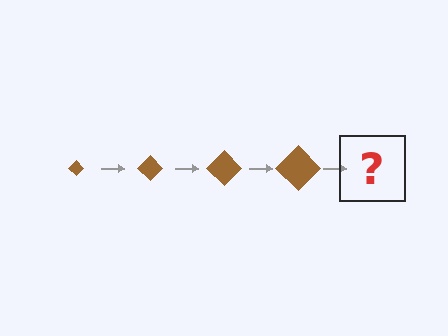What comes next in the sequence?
The next element should be a brown diamond, larger than the previous one.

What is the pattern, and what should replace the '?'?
The pattern is that the diamond gets progressively larger each step. The '?' should be a brown diamond, larger than the previous one.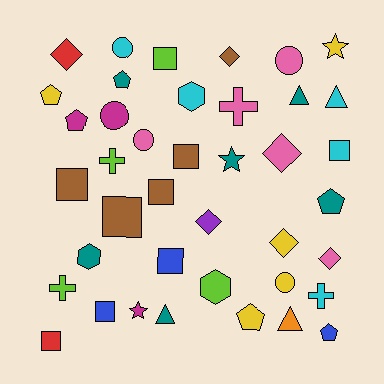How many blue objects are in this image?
There are 3 blue objects.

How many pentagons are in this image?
There are 6 pentagons.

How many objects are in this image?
There are 40 objects.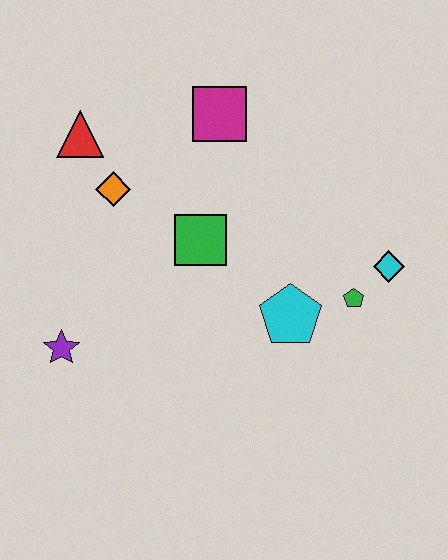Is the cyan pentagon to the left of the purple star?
No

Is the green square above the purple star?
Yes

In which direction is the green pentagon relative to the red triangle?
The green pentagon is to the right of the red triangle.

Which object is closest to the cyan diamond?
The green pentagon is closest to the cyan diamond.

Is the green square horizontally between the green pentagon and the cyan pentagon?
No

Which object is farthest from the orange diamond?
The cyan diamond is farthest from the orange diamond.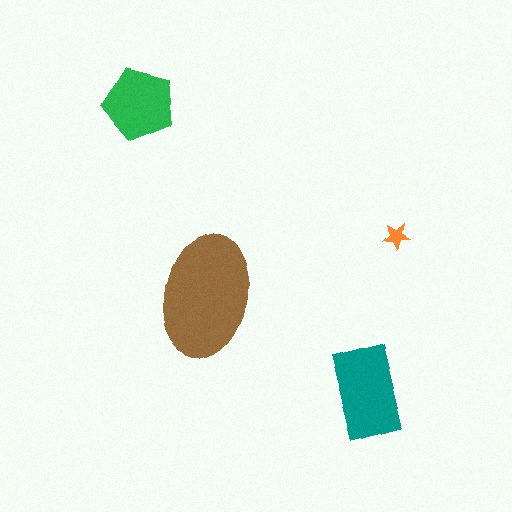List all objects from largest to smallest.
The brown ellipse, the teal rectangle, the green pentagon, the orange star.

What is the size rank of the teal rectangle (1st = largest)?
2nd.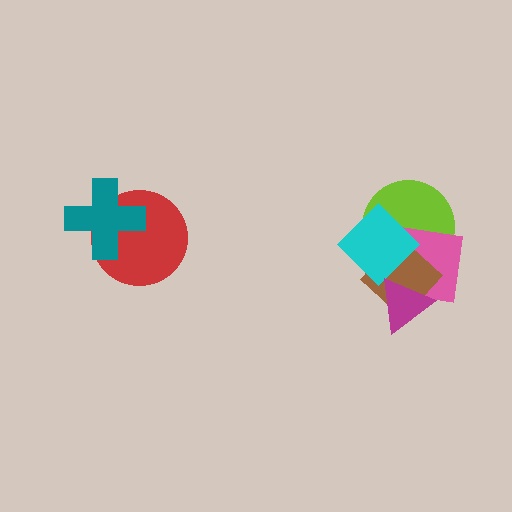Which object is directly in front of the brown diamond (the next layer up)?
The cyan diamond is directly in front of the brown diamond.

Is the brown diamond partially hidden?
Yes, it is partially covered by another shape.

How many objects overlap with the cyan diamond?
4 objects overlap with the cyan diamond.